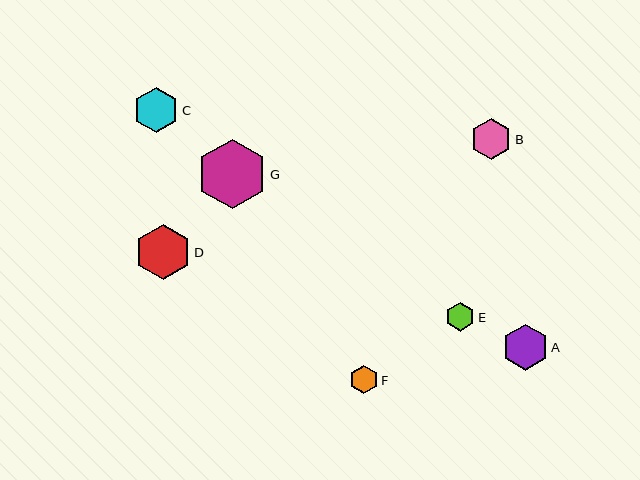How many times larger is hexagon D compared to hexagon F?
Hexagon D is approximately 1.9 times the size of hexagon F.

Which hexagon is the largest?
Hexagon G is the largest with a size of approximately 70 pixels.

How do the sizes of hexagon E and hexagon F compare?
Hexagon E and hexagon F are approximately the same size.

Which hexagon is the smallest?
Hexagon F is the smallest with a size of approximately 29 pixels.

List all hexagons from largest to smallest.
From largest to smallest: G, D, A, C, B, E, F.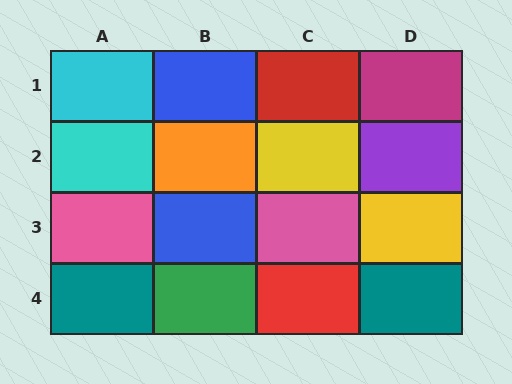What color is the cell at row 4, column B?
Green.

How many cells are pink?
2 cells are pink.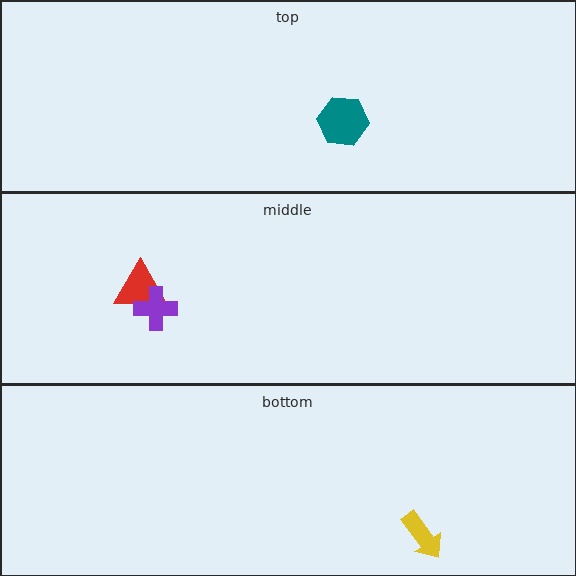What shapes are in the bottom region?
The yellow arrow.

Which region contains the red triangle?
The middle region.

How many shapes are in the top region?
1.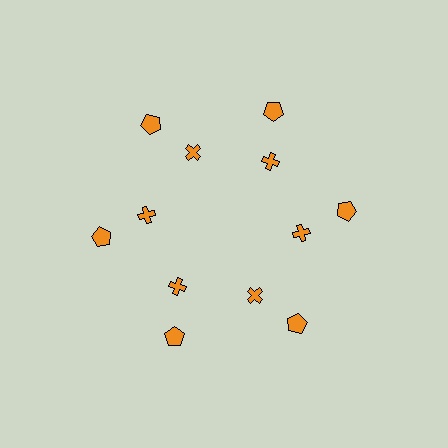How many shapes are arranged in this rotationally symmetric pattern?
There are 12 shapes, arranged in 6 groups of 2.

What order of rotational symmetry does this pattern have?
This pattern has 6-fold rotational symmetry.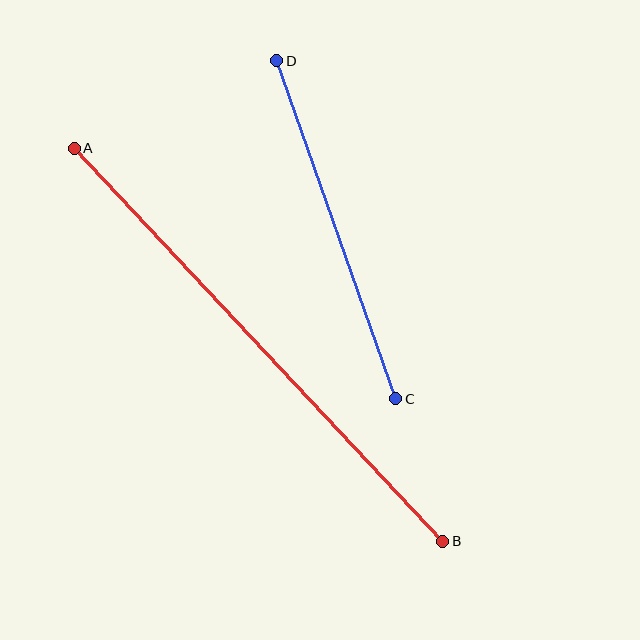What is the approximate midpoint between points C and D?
The midpoint is at approximately (336, 230) pixels.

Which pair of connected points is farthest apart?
Points A and B are farthest apart.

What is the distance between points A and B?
The distance is approximately 539 pixels.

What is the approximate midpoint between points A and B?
The midpoint is at approximately (259, 345) pixels.